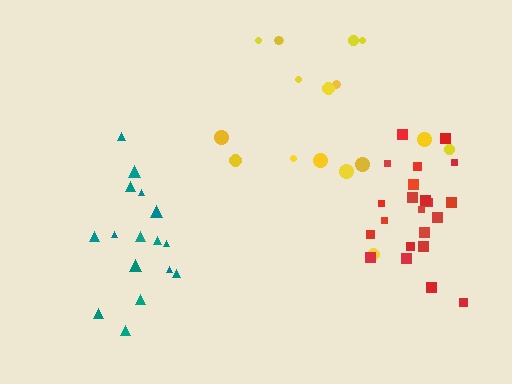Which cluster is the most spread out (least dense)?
Yellow.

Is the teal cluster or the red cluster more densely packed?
Red.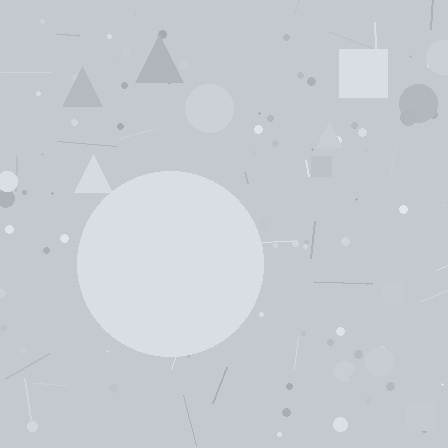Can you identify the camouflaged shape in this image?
The camouflaged shape is a circle.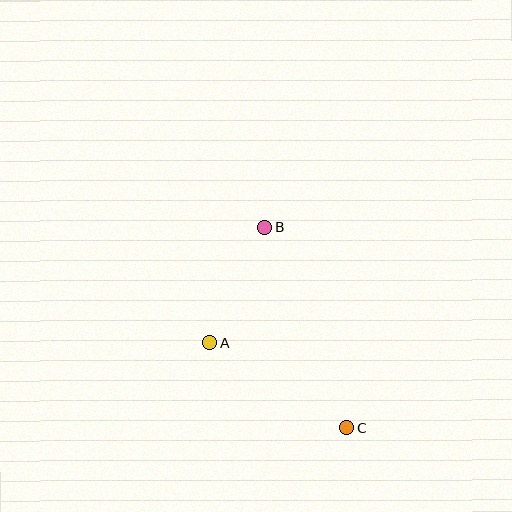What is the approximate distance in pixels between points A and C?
The distance between A and C is approximately 161 pixels.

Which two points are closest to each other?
Points A and B are closest to each other.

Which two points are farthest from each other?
Points B and C are farthest from each other.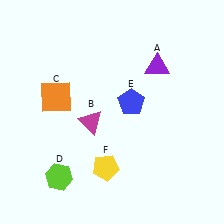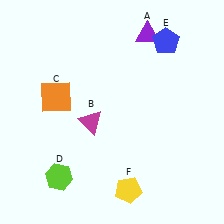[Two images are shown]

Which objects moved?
The objects that moved are: the purple triangle (A), the blue pentagon (E), the yellow pentagon (F).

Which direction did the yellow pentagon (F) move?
The yellow pentagon (F) moved right.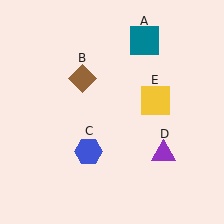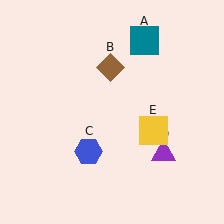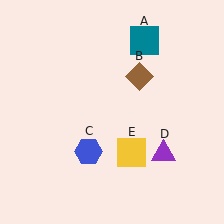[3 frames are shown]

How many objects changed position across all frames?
2 objects changed position: brown diamond (object B), yellow square (object E).